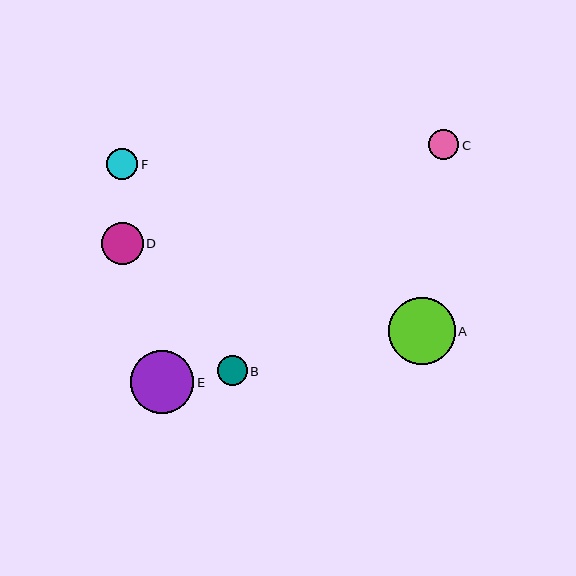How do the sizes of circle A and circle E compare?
Circle A and circle E are approximately the same size.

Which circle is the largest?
Circle A is the largest with a size of approximately 67 pixels.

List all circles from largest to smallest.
From largest to smallest: A, E, D, F, C, B.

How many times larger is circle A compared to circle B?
Circle A is approximately 2.3 times the size of circle B.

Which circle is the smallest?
Circle B is the smallest with a size of approximately 30 pixels.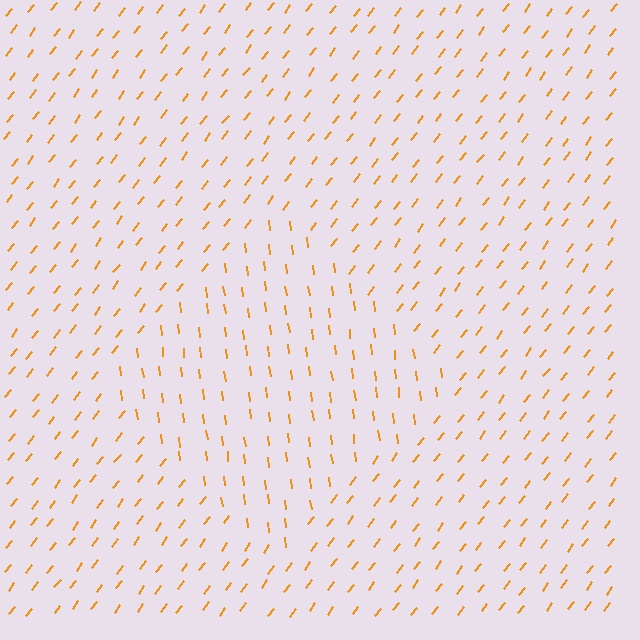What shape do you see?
I see a diamond.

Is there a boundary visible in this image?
Yes, there is a texture boundary formed by a change in line orientation.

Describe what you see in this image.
The image is filled with small orange line segments. A diamond region in the image has lines oriented differently from the surrounding lines, creating a visible texture boundary.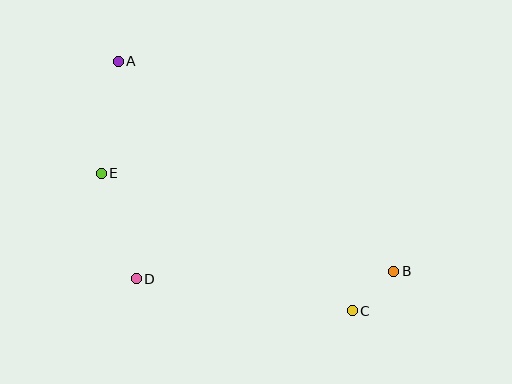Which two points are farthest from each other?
Points A and B are farthest from each other.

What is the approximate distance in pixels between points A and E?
The distance between A and E is approximately 113 pixels.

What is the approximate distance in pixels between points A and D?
The distance between A and D is approximately 218 pixels.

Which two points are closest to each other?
Points B and C are closest to each other.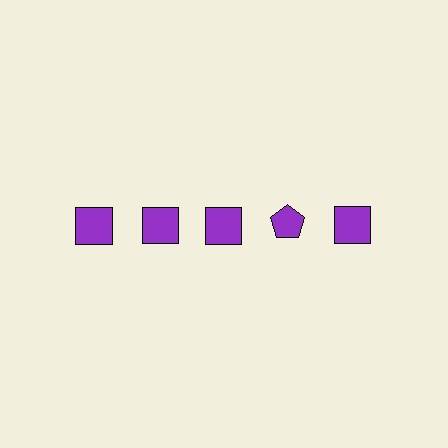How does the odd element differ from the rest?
It has a different shape: pentagon instead of square.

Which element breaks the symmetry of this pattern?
The purple pentagon in the top row, second from right column breaks the symmetry. All other shapes are purple squares.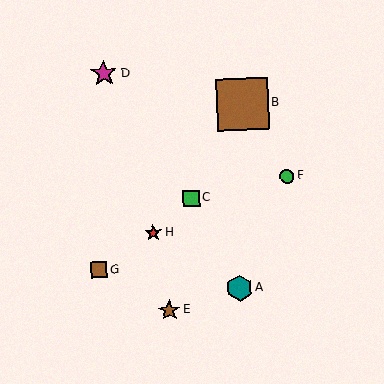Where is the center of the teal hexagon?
The center of the teal hexagon is at (240, 288).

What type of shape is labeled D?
Shape D is a magenta star.